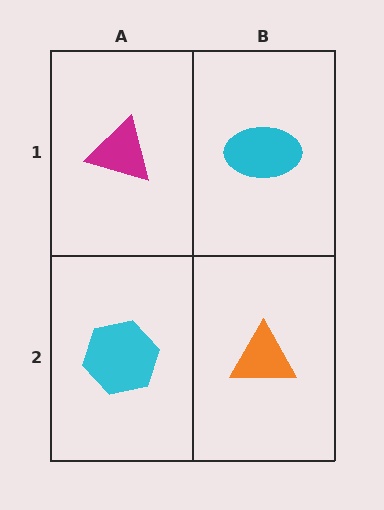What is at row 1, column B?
A cyan ellipse.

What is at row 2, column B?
An orange triangle.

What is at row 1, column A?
A magenta triangle.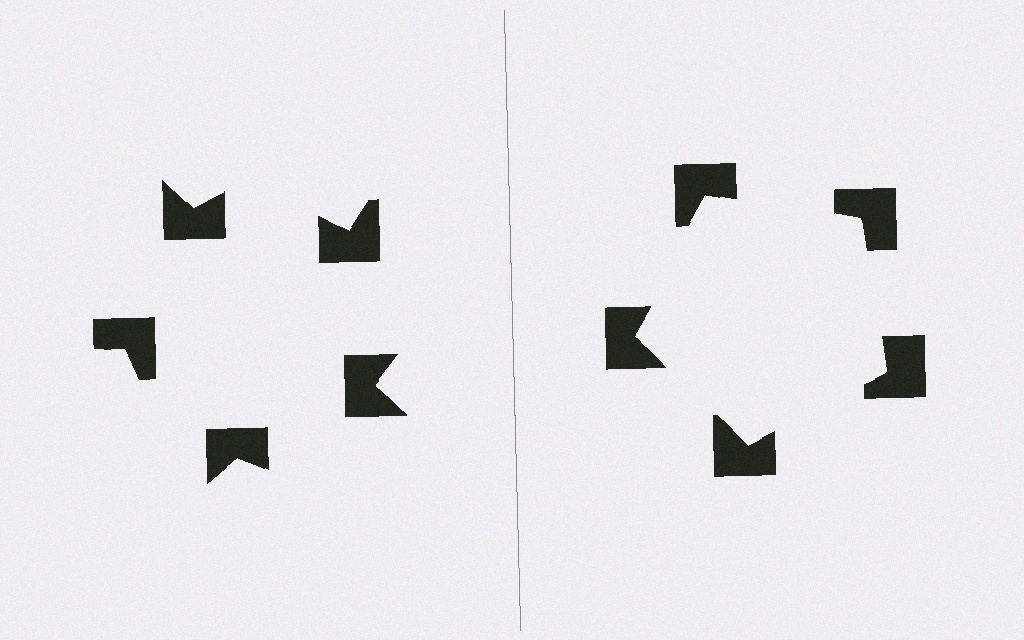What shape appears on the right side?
An illusory pentagon.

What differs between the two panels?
The notched squares are positioned identically on both sides; only the wedge orientations differ. On the right they align to a pentagon; on the left they are misaligned.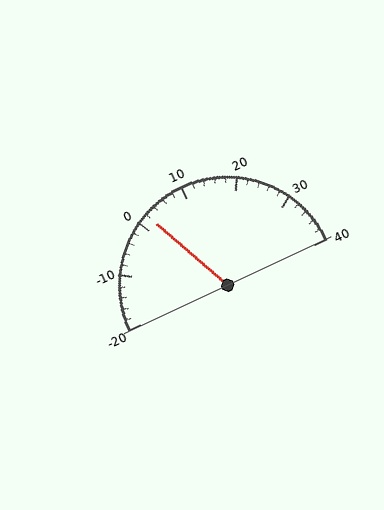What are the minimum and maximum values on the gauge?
The gauge ranges from -20 to 40.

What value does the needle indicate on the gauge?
The needle indicates approximately 2.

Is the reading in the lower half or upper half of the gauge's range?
The reading is in the lower half of the range (-20 to 40).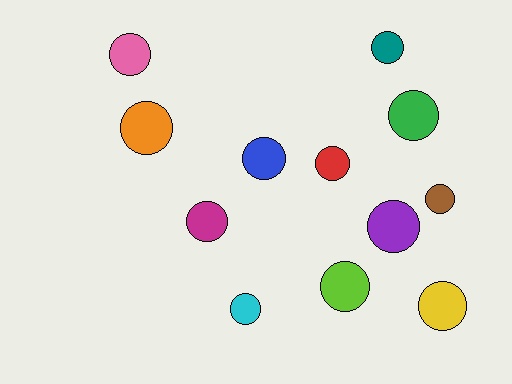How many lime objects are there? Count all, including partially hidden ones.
There is 1 lime object.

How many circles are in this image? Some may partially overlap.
There are 12 circles.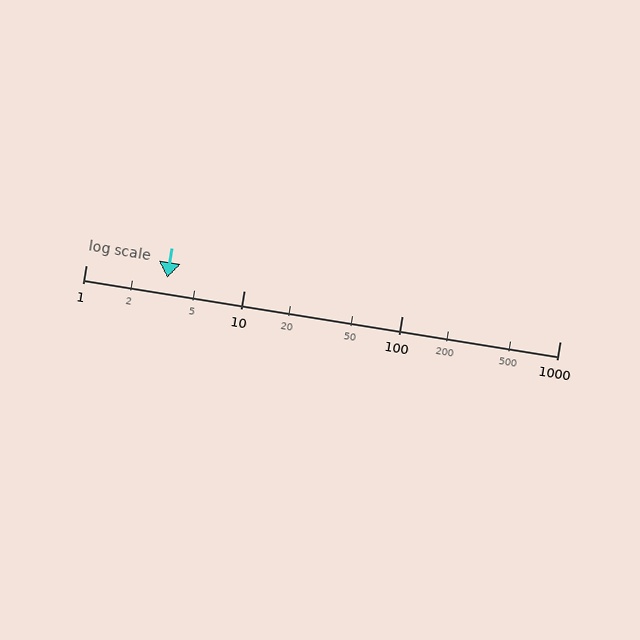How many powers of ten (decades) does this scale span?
The scale spans 3 decades, from 1 to 1000.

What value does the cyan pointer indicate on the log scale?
The pointer indicates approximately 3.3.